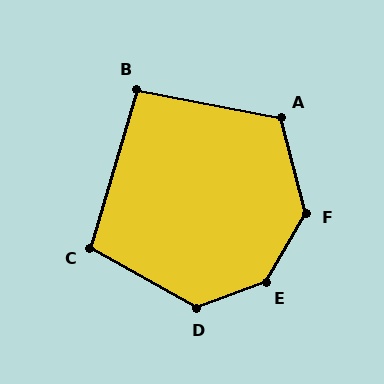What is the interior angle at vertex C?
Approximately 103 degrees (obtuse).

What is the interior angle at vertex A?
Approximately 115 degrees (obtuse).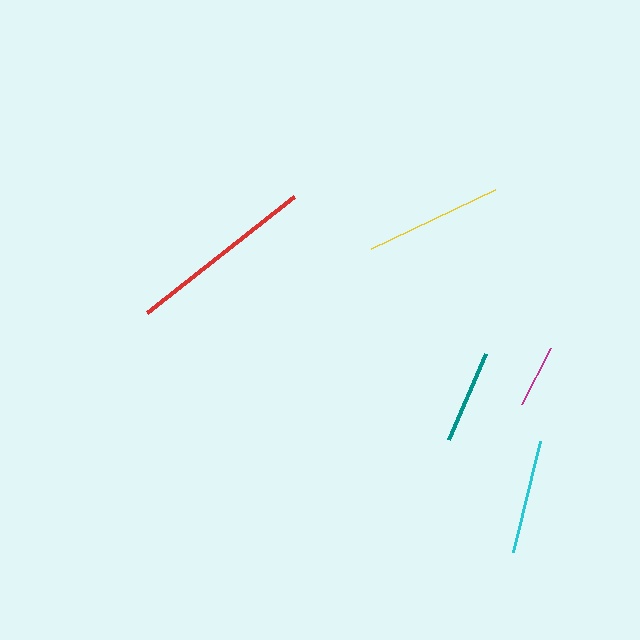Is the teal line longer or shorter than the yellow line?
The yellow line is longer than the teal line.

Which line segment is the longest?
The red line is the longest at approximately 188 pixels.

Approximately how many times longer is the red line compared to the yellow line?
The red line is approximately 1.4 times the length of the yellow line.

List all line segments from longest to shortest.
From longest to shortest: red, yellow, cyan, teal, magenta.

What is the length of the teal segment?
The teal segment is approximately 94 pixels long.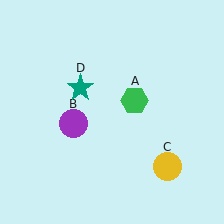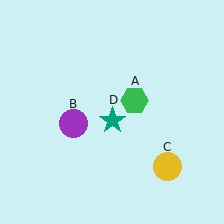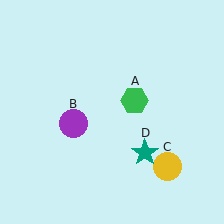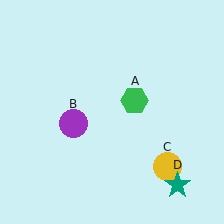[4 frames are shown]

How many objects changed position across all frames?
1 object changed position: teal star (object D).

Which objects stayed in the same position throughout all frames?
Green hexagon (object A) and purple circle (object B) and yellow circle (object C) remained stationary.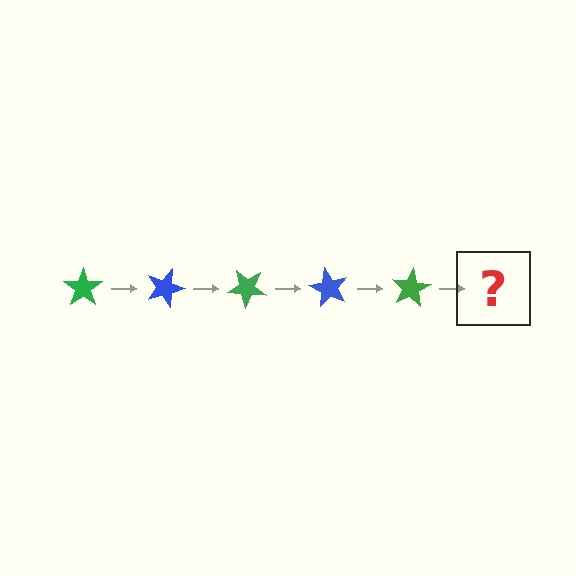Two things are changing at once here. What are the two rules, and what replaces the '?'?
The two rules are that it rotates 20 degrees each step and the color cycles through green and blue. The '?' should be a blue star, rotated 100 degrees from the start.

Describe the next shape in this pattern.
It should be a blue star, rotated 100 degrees from the start.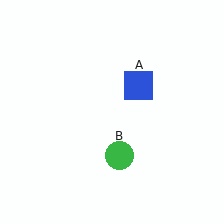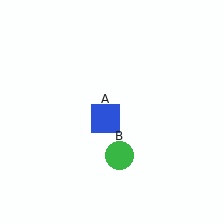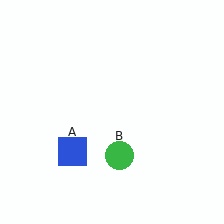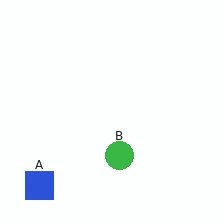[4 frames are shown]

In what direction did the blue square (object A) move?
The blue square (object A) moved down and to the left.